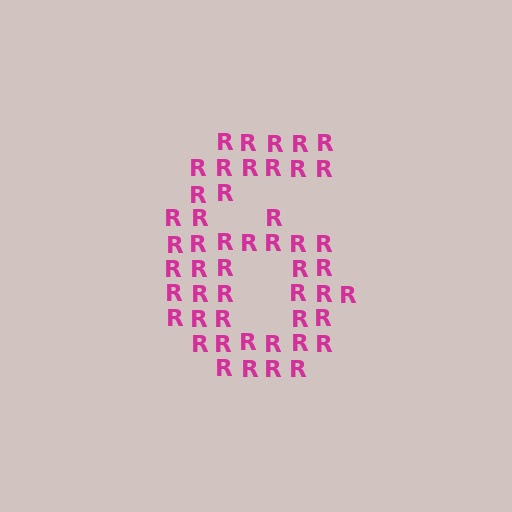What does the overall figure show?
The overall figure shows the digit 6.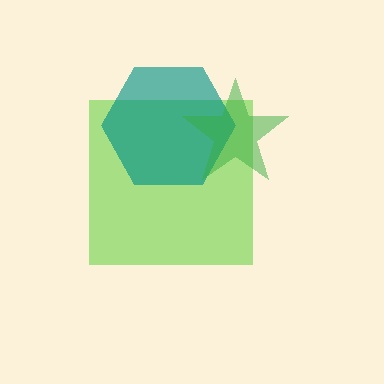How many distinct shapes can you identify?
There are 3 distinct shapes: a lime square, a teal hexagon, a green star.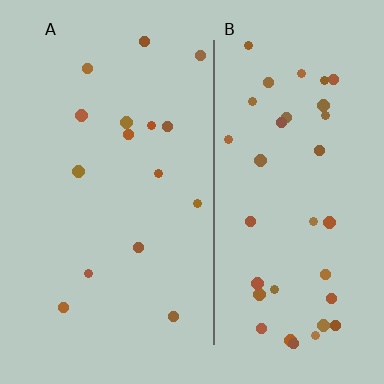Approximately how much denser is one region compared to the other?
Approximately 2.4× — region B over region A.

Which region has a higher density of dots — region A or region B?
B (the right).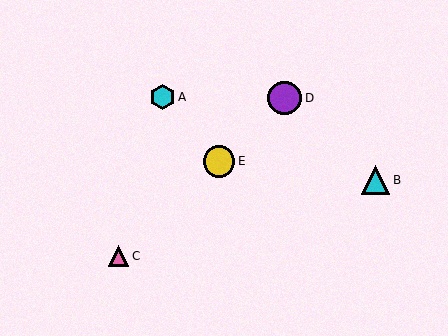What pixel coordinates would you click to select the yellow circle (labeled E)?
Click at (219, 161) to select the yellow circle E.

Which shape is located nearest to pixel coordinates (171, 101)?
The cyan hexagon (labeled A) at (162, 97) is nearest to that location.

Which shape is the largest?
The purple circle (labeled D) is the largest.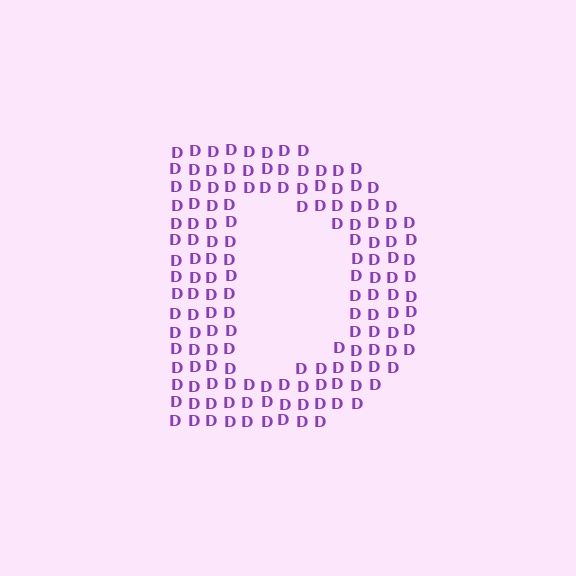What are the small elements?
The small elements are letter D's.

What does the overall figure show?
The overall figure shows the letter D.